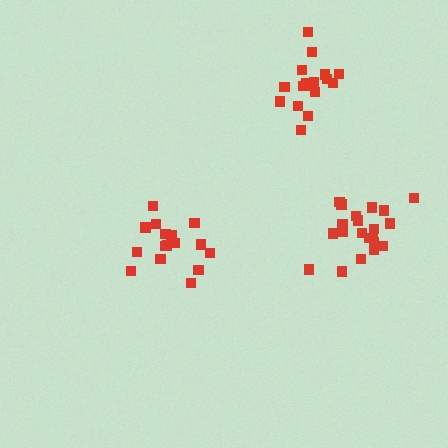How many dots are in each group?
Group 1: 17 dots, Group 2: 16 dots, Group 3: 21 dots (54 total).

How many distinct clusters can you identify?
There are 3 distinct clusters.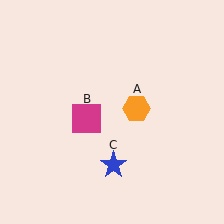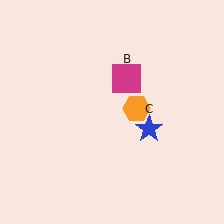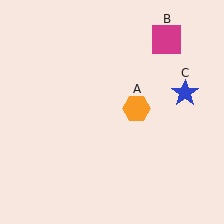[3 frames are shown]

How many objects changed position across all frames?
2 objects changed position: magenta square (object B), blue star (object C).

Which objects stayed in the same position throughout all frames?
Orange hexagon (object A) remained stationary.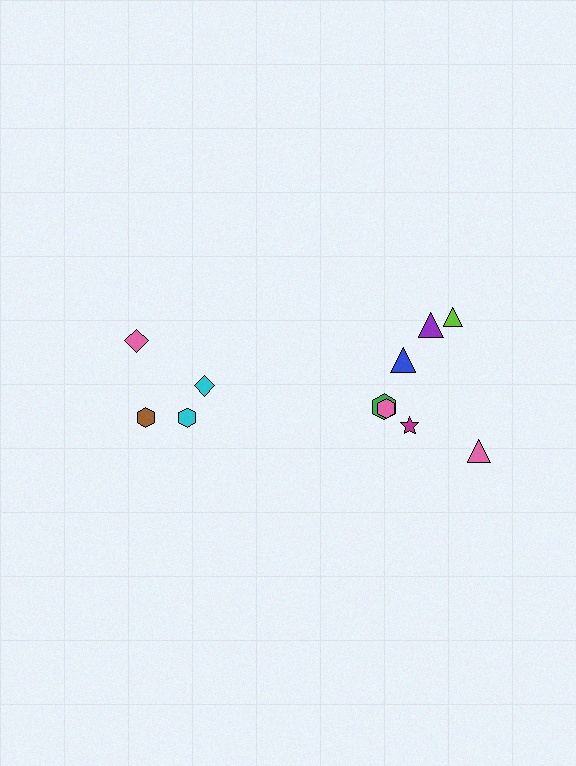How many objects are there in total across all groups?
There are 11 objects.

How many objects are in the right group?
There are 7 objects.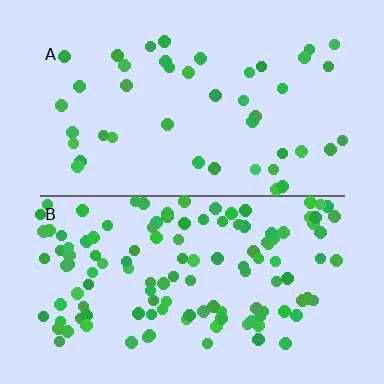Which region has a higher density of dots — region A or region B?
B (the bottom).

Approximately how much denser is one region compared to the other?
Approximately 2.9× — region B over region A.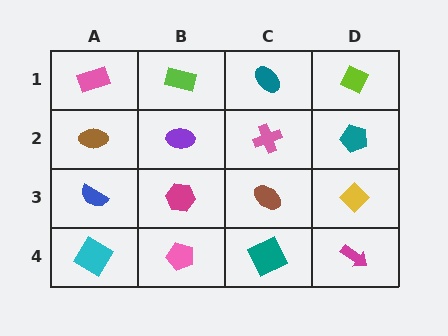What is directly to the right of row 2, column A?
A purple ellipse.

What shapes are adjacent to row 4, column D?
A yellow diamond (row 3, column D), a teal square (row 4, column C).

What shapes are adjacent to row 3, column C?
A pink cross (row 2, column C), a teal square (row 4, column C), a magenta hexagon (row 3, column B), a yellow diamond (row 3, column D).